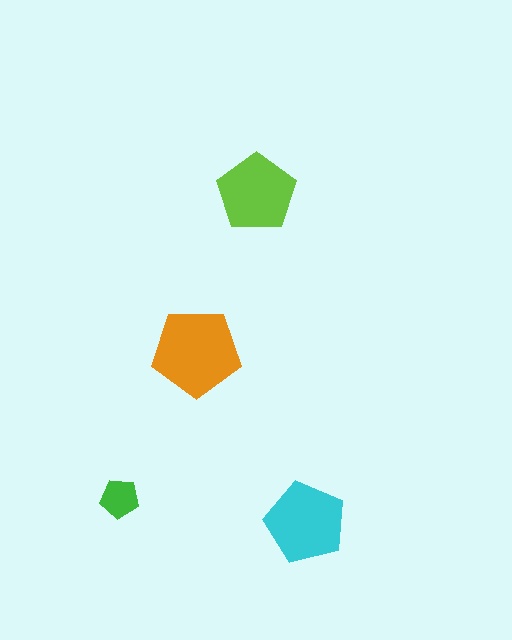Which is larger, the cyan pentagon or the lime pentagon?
The cyan one.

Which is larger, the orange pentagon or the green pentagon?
The orange one.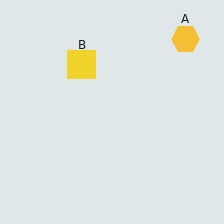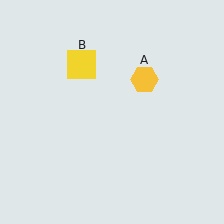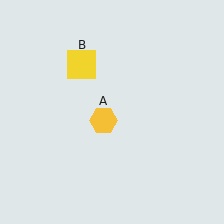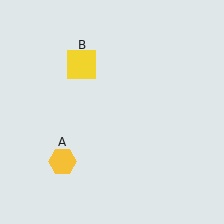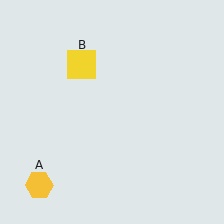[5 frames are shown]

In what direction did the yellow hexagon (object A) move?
The yellow hexagon (object A) moved down and to the left.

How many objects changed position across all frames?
1 object changed position: yellow hexagon (object A).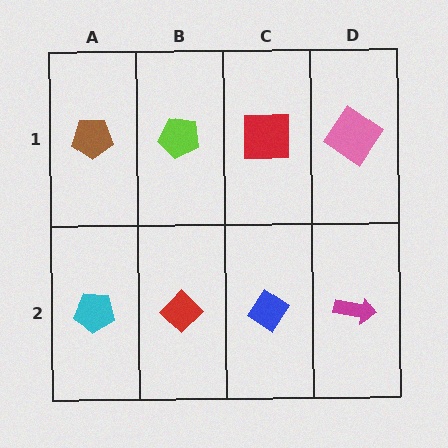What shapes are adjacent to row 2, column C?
A red square (row 1, column C), a red diamond (row 2, column B), a magenta arrow (row 2, column D).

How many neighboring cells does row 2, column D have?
2.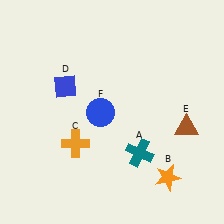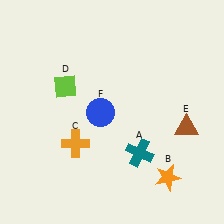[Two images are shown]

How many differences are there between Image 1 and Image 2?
There is 1 difference between the two images.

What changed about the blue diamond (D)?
In Image 1, D is blue. In Image 2, it changed to lime.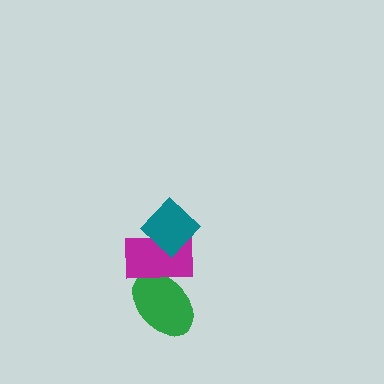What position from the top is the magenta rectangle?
The magenta rectangle is 2nd from the top.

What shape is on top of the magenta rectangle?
The teal diamond is on top of the magenta rectangle.